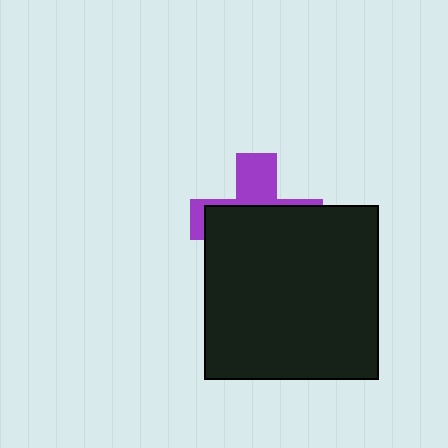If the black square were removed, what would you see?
You would see the complete purple cross.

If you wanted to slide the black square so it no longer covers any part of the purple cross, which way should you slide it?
Slide it down — that is the most direct way to separate the two shapes.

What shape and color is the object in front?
The object in front is a black square.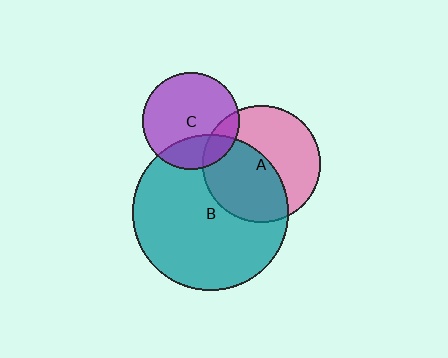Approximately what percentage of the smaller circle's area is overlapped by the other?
Approximately 15%.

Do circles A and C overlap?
Yes.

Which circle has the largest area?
Circle B (teal).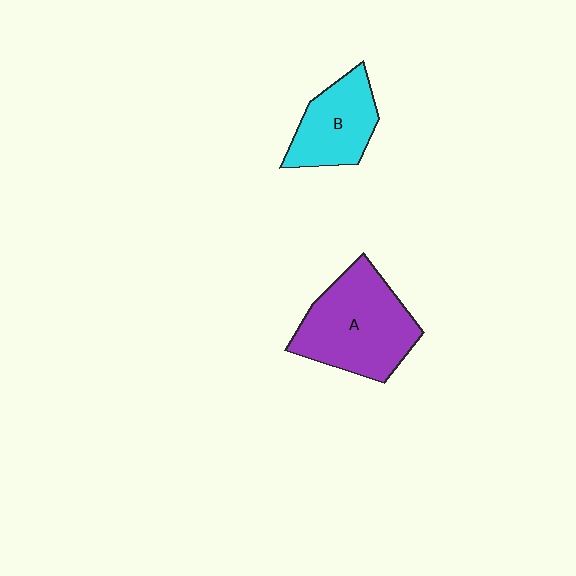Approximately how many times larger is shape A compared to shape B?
Approximately 1.6 times.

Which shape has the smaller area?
Shape B (cyan).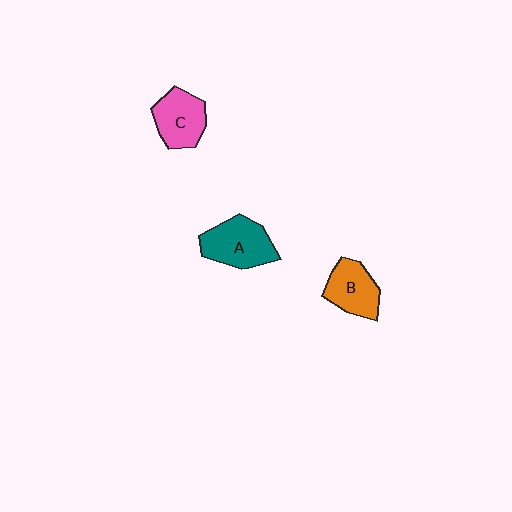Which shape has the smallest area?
Shape B (orange).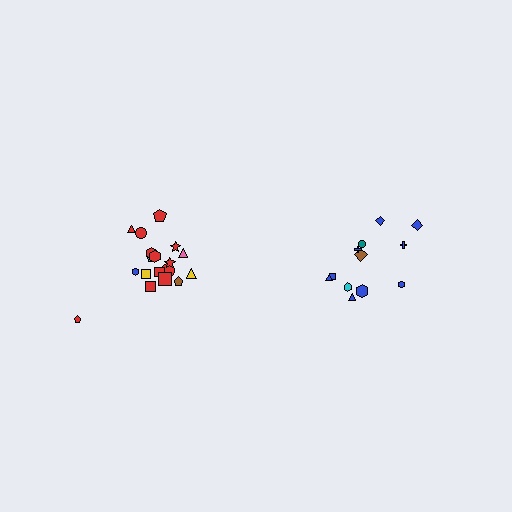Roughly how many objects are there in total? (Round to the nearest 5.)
Roughly 30 objects in total.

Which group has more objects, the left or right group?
The left group.